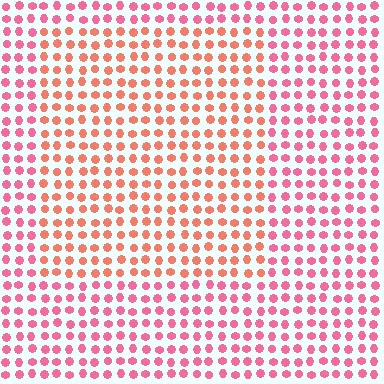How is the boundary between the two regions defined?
The boundary is defined purely by a slight shift in hue (about 32 degrees). Spacing, size, and orientation are identical on both sides.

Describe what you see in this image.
The image is filled with small pink elements in a uniform arrangement. A rectangle-shaped region is visible where the elements are tinted to a slightly different hue, forming a subtle color boundary.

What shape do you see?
I see a rectangle.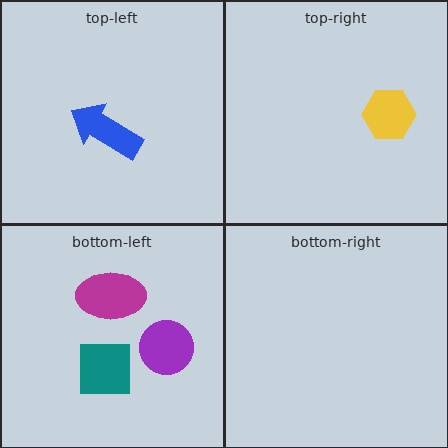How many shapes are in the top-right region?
1.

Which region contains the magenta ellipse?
The bottom-left region.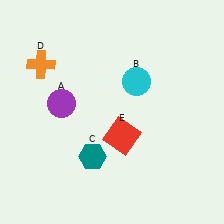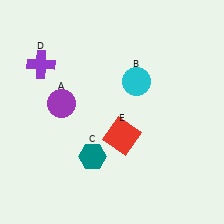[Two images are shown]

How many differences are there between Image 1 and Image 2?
There is 1 difference between the two images.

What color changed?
The cross (D) changed from orange in Image 1 to purple in Image 2.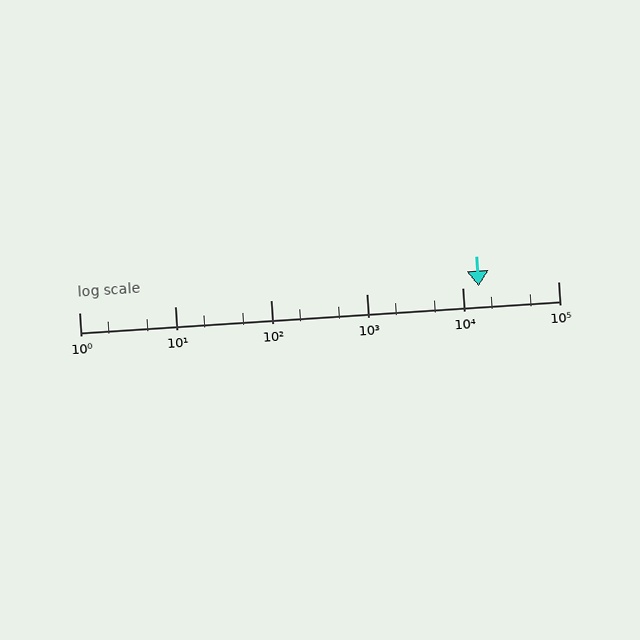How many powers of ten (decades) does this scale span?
The scale spans 5 decades, from 1 to 100000.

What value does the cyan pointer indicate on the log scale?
The pointer indicates approximately 15000.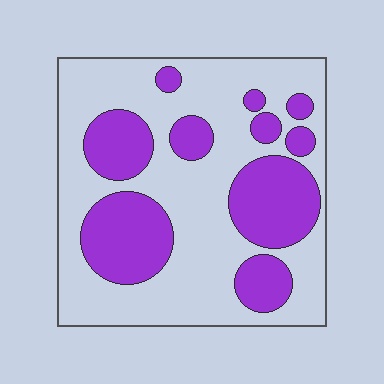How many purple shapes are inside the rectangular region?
10.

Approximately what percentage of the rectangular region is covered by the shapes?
Approximately 35%.